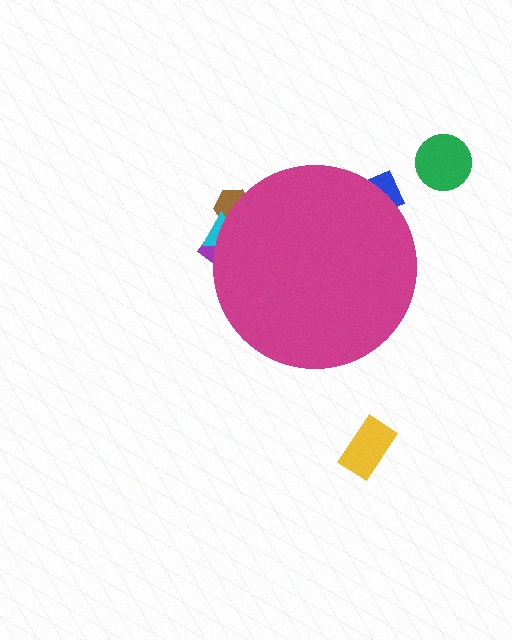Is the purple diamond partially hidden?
Yes, the purple diamond is partially hidden behind the magenta circle.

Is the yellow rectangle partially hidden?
No, the yellow rectangle is fully visible.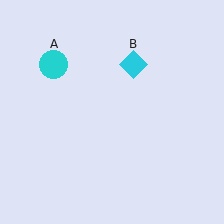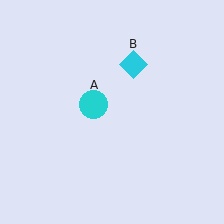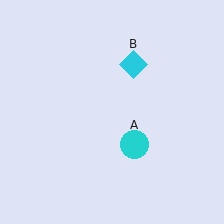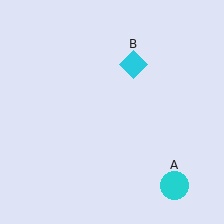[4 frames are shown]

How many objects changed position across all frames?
1 object changed position: cyan circle (object A).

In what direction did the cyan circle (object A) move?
The cyan circle (object A) moved down and to the right.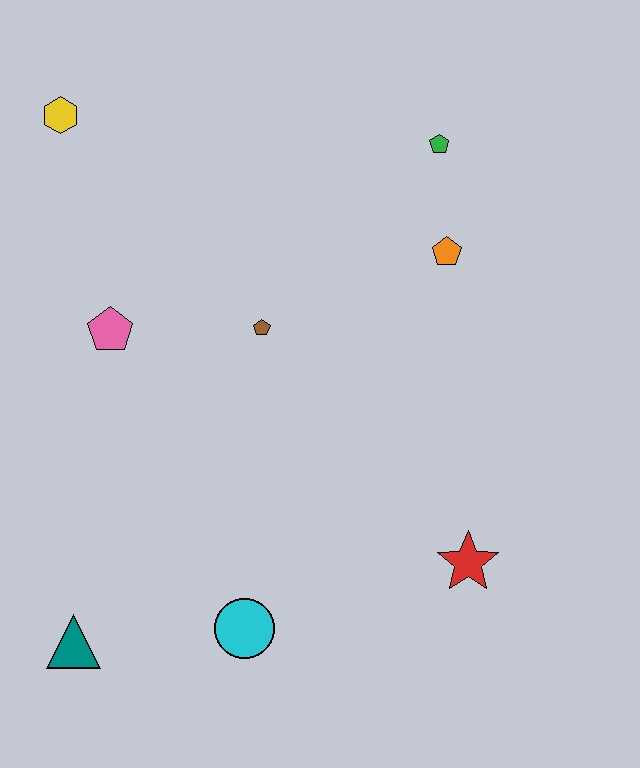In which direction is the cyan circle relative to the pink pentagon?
The cyan circle is below the pink pentagon.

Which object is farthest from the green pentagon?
The teal triangle is farthest from the green pentagon.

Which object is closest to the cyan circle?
The teal triangle is closest to the cyan circle.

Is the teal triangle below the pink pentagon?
Yes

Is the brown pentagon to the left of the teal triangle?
No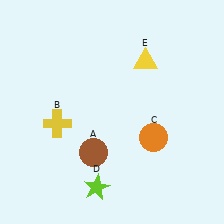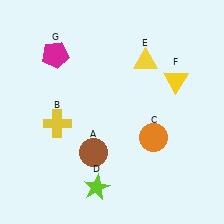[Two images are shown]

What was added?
A yellow triangle (F), a magenta pentagon (G) were added in Image 2.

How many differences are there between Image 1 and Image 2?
There are 2 differences between the two images.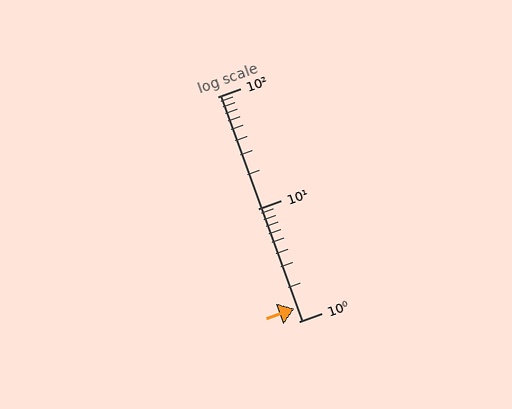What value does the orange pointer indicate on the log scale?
The pointer indicates approximately 1.3.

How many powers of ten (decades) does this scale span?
The scale spans 2 decades, from 1 to 100.